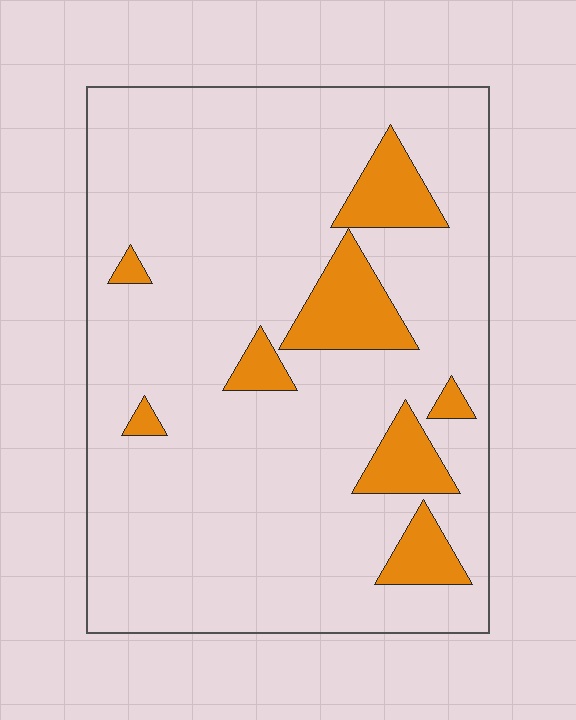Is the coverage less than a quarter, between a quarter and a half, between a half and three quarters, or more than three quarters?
Less than a quarter.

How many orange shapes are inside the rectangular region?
8.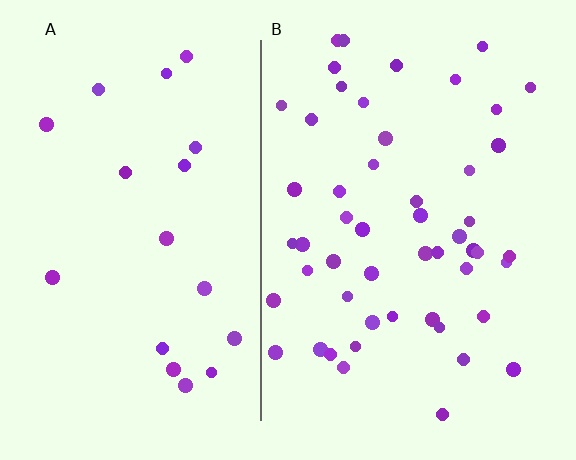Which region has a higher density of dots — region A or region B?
B (the right).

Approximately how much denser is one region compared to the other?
Approximately 2.7× — region B over region A.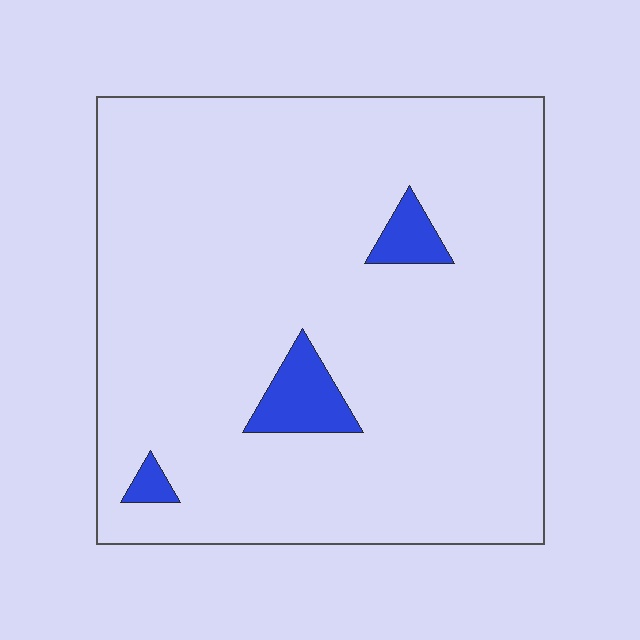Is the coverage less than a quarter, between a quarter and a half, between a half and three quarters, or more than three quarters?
Less than a quarter.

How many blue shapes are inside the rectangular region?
3.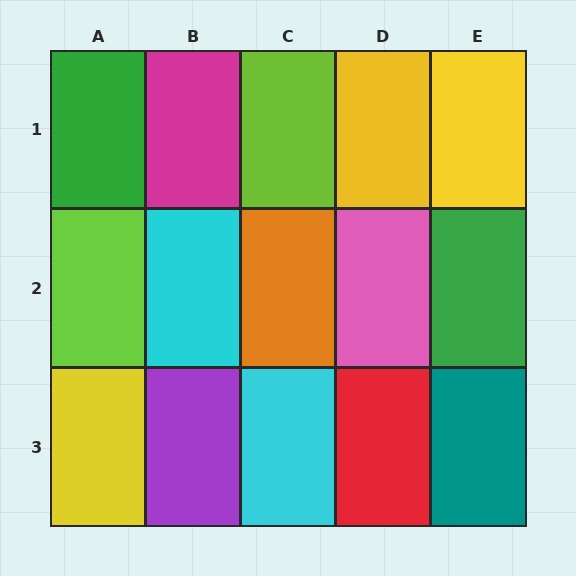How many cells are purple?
1 cell is purple.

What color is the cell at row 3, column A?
Yellow.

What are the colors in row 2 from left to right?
Lime, cyan, orange, pink, green.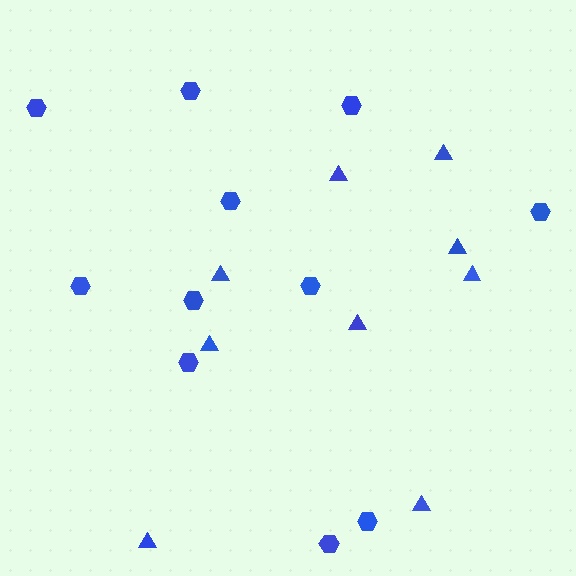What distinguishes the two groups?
There are 2 groups: one group of triangles (9) and one group of hexagons (11).